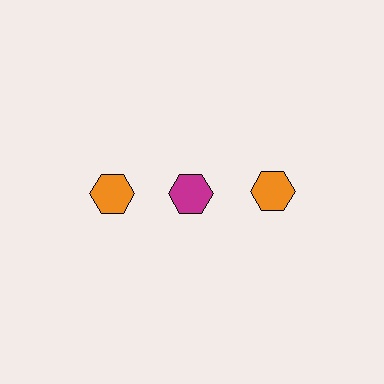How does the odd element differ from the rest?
It has a different color: magenta instead of orange.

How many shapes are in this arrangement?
There are 3 shapes arranged in a grid pattern.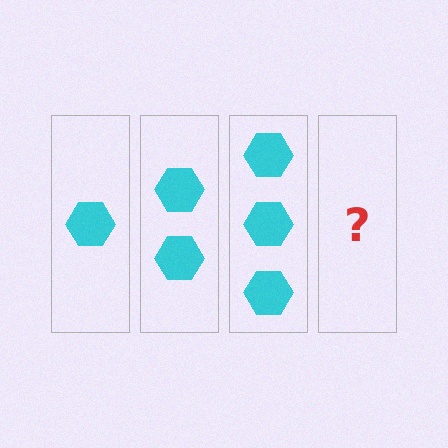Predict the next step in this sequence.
The next step is 4 hexagons.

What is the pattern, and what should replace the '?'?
The pattern is that each step adds one more hexagon. The '?' should be 4 hexagons.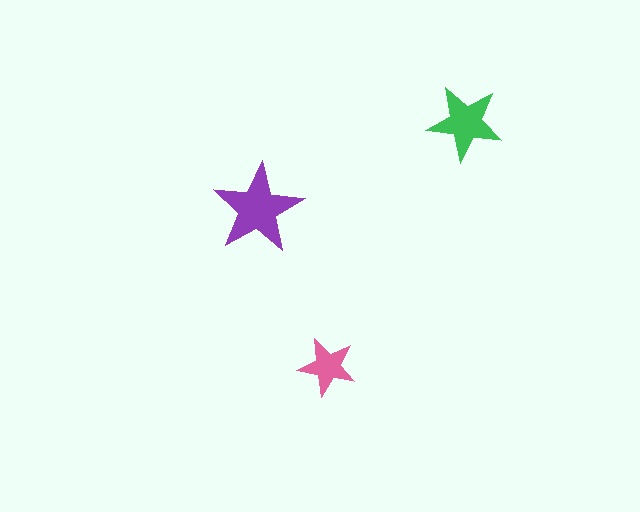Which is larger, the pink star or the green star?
The green one.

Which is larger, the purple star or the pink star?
The purple one.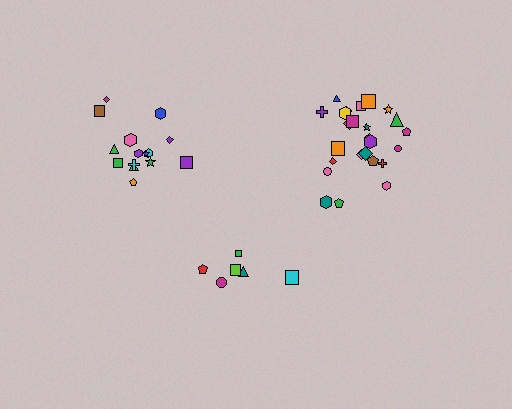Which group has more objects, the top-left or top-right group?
The top-right group.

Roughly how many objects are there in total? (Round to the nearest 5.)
Roughly 45 objects in total.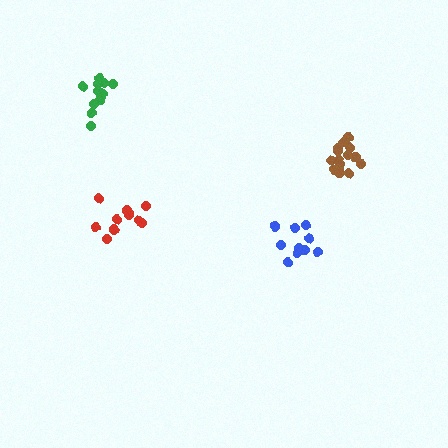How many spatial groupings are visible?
There are 4 spatial groupings.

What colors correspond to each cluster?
The clusters are colored: blue, brown, red, green.